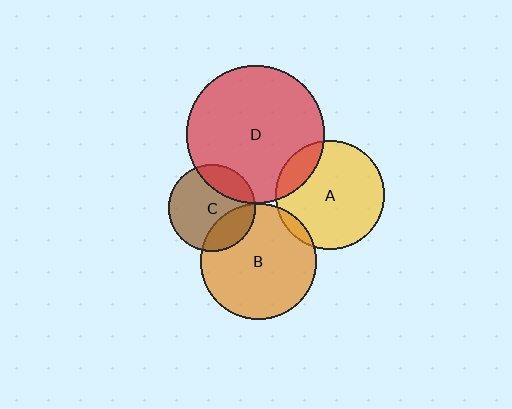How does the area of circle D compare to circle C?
Approximately 2.5 times.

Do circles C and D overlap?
Yes.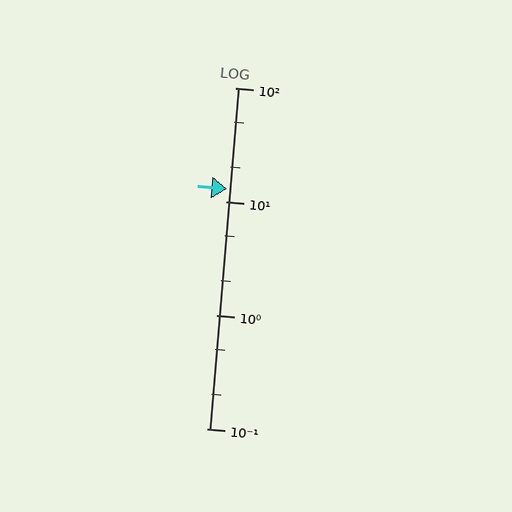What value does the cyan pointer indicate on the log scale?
The pointer indicates approximately 13.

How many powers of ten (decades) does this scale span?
The scale spans 3 decades, from 0.1 to 100.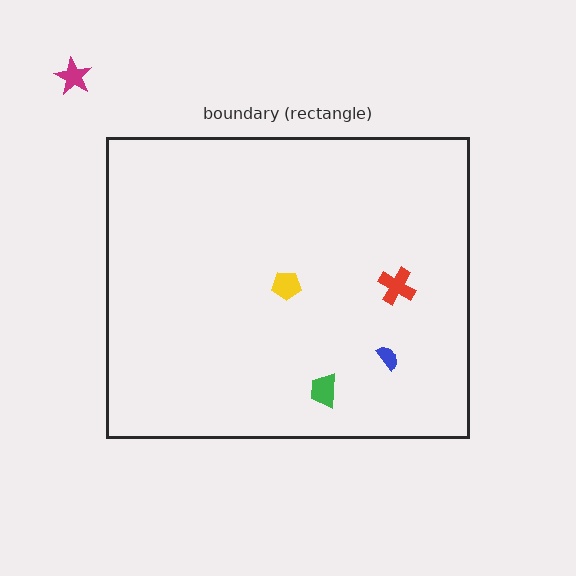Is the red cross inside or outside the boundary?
Inside.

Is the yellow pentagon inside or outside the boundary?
Inside.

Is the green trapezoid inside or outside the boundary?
Inside.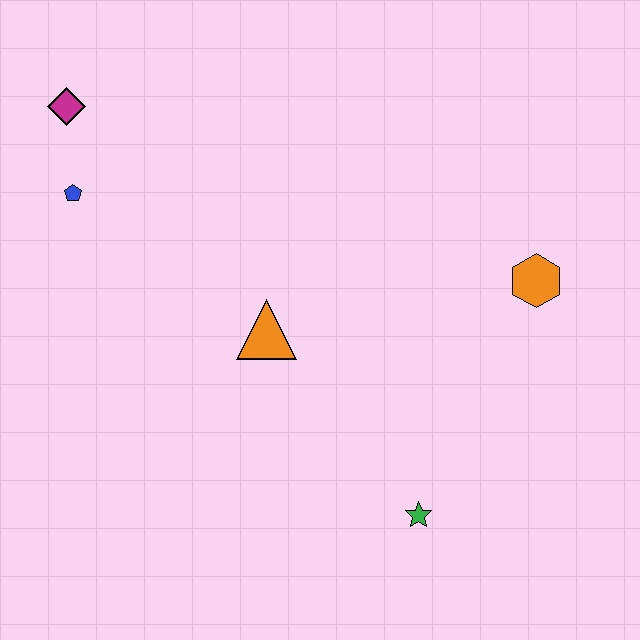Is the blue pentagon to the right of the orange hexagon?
No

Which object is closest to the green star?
The orange triangle is closest to the green star.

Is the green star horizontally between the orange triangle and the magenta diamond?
No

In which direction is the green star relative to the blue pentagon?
The green star is to the right of the blue pentagon.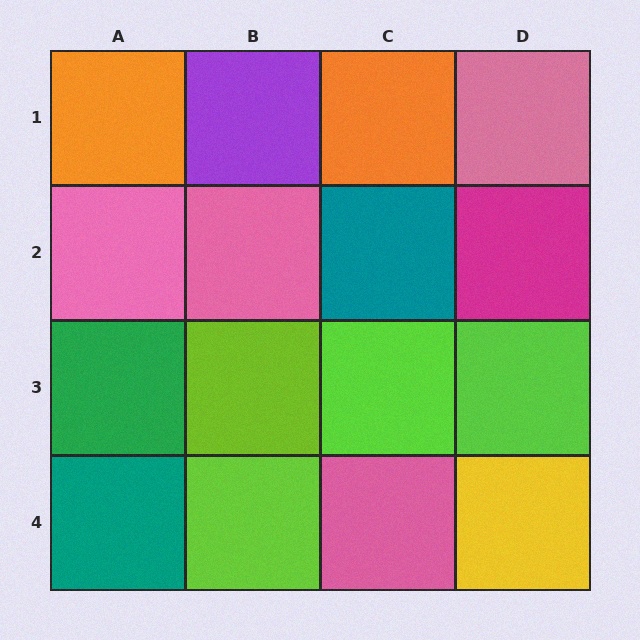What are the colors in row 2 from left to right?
Pink, pink, teal, magenta.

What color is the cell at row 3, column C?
Lime.